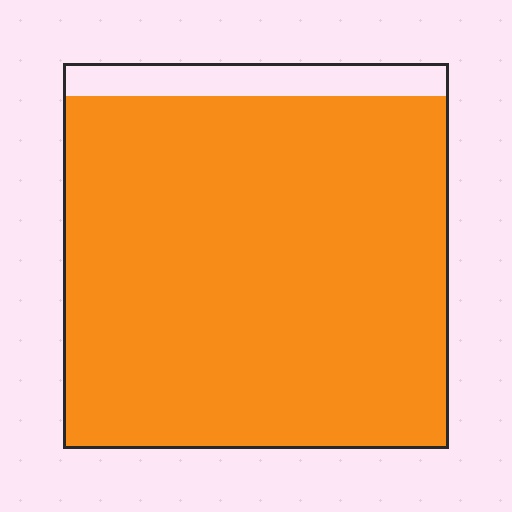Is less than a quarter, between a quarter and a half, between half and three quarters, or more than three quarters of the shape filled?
More than three quarters.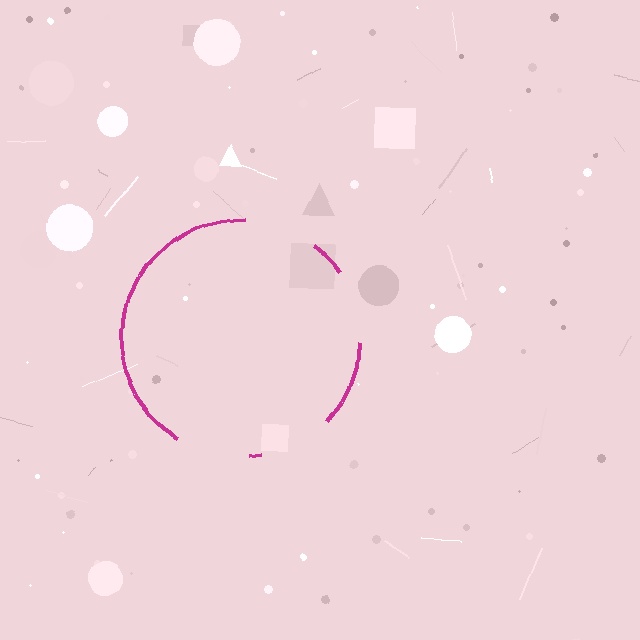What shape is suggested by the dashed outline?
The dashed outline suggests a circle.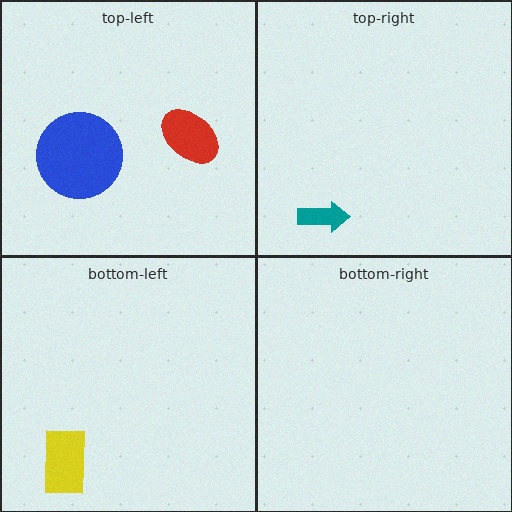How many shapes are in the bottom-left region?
1.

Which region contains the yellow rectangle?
The bottom-left region.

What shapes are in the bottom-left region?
The yellow rectangle.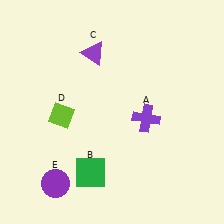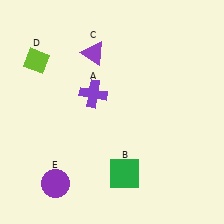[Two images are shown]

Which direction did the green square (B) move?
The green square (B) moved right.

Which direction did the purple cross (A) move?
The purple cross (A) moved left.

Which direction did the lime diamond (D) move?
The lime diamond (D) moved up.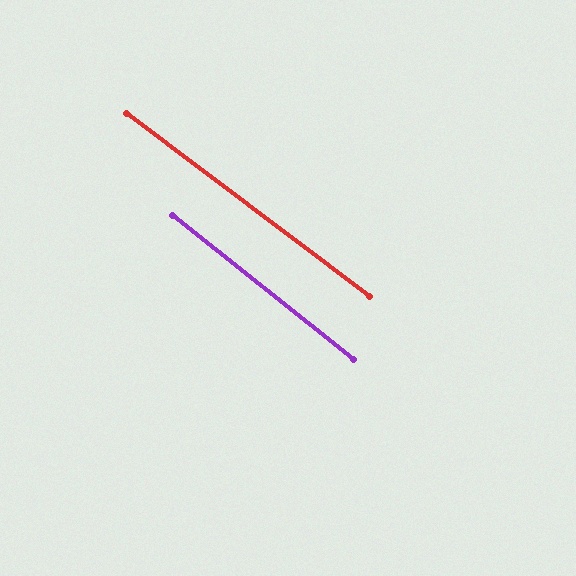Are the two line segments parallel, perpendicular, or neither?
Parallel — their directions differ by only 1.6°.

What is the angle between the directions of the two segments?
Approximately 2 degrees.